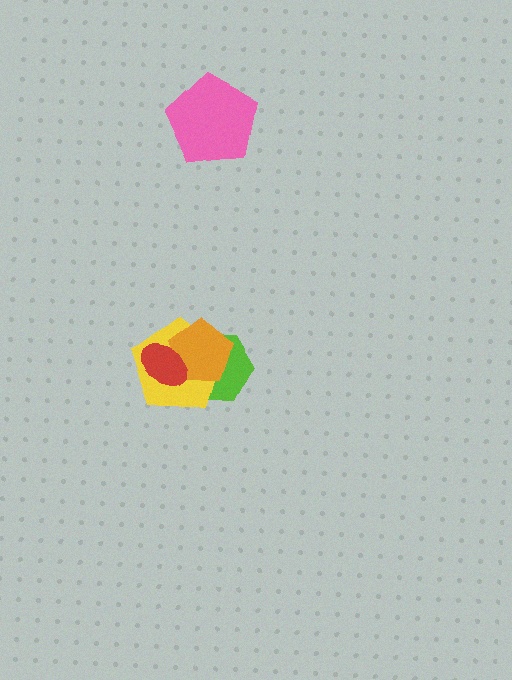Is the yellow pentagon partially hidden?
Yes, it is partially covered by another shape.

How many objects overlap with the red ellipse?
3 objects overlap with the red ellipse.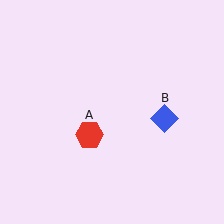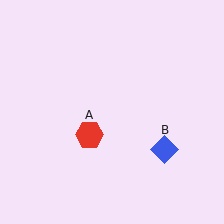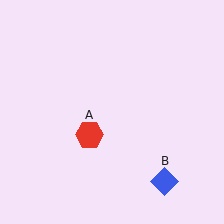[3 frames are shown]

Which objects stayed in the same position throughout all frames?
Red hexagon (object A) remained stationary.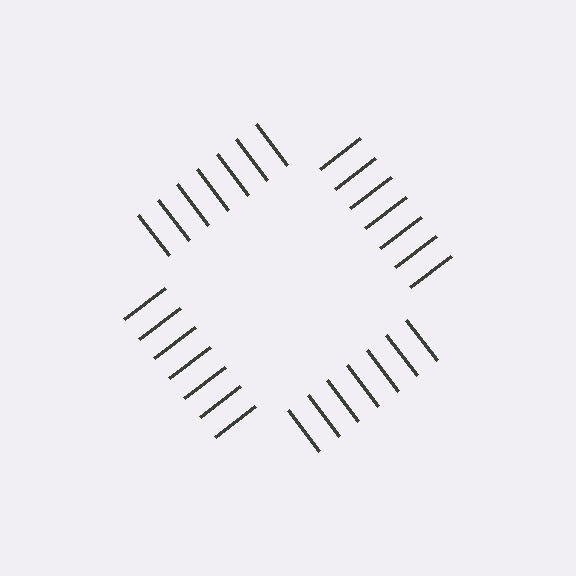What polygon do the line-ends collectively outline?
An illusory square — the line segments terminate on its edges but no continuous stroke is drawn.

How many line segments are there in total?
28 — 7 along each of the 4 edges.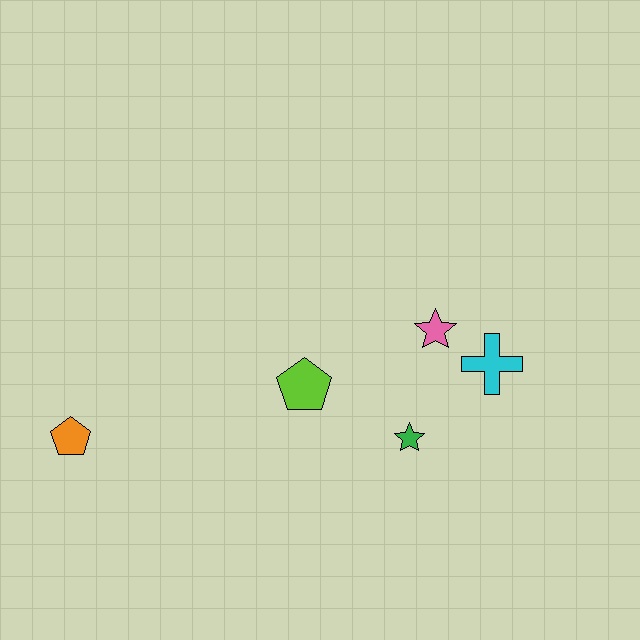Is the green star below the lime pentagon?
Yes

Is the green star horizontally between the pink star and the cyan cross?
No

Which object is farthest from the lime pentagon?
The orange pentagon is farthest from the lime pentagon.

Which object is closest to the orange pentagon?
The lime pentagon is closest to the orange pentagon.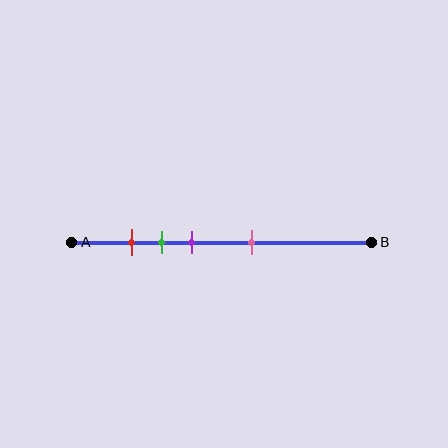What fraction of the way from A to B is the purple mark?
The purple mark is approximately 40% (0.4) of the way from A to B.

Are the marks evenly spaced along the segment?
No, the marks are not evenly spaced.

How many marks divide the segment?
There are 4 marks dividing the segment.